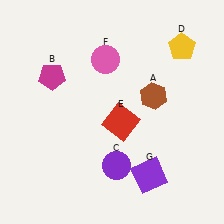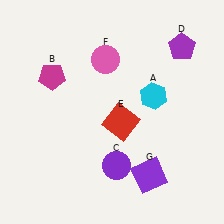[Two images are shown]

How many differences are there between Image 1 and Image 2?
There are 2 differences between the two images.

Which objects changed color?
A changed from brown to cyan. D changed from yellow to purple.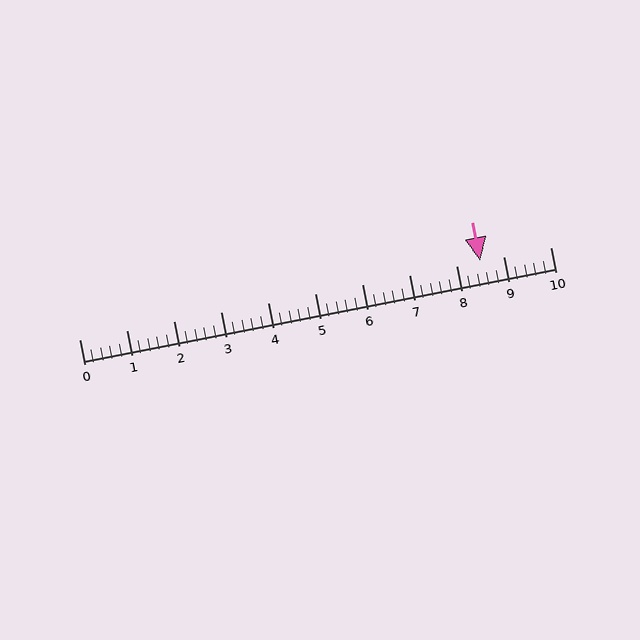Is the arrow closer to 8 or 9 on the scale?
The arrow is closer to 9.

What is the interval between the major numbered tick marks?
The major tick marks are spaced 1 units apart.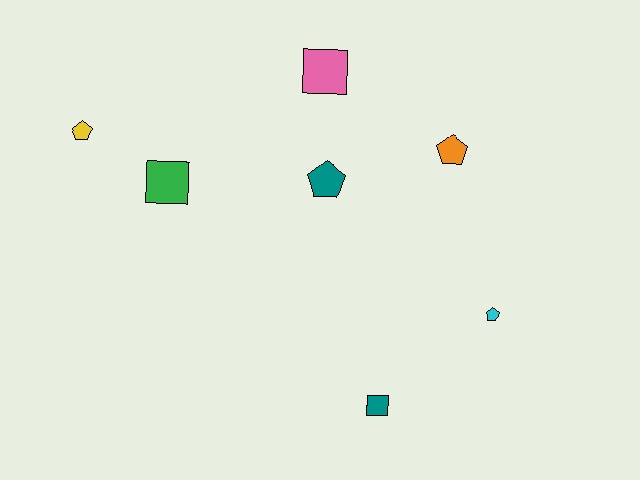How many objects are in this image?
There are 7 objects.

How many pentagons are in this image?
There are 4 pentagons.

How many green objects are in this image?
There is 1 green object.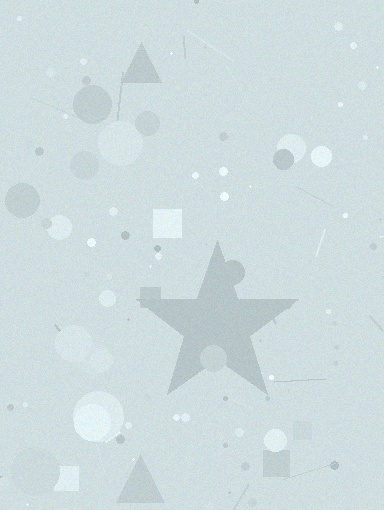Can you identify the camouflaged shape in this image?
The camouflaged shape is a star.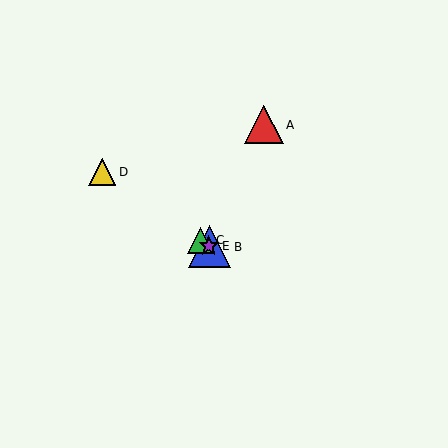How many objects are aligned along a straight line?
4 objects (B, C, D, E) are aligned along a straight line.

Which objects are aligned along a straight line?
Objects B, C, D, E are aligned along a straight line.